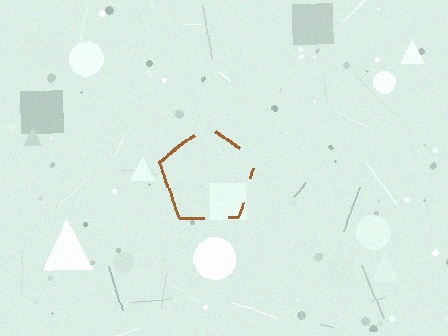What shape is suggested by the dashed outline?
The dashed outline suggests a pentagon.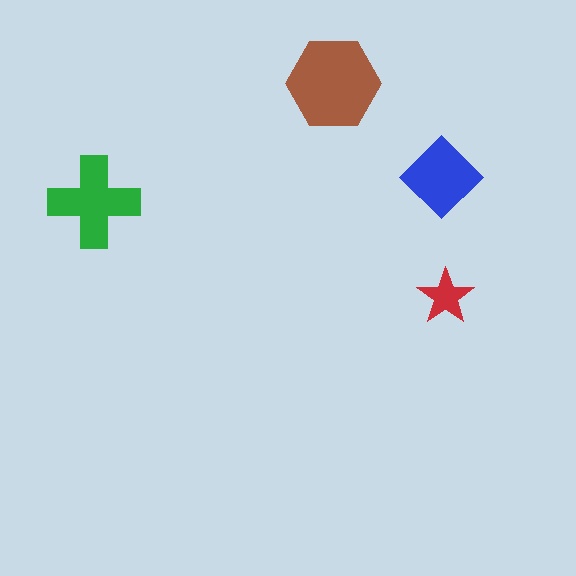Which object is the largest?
The brown hexagon.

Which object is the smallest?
The red star.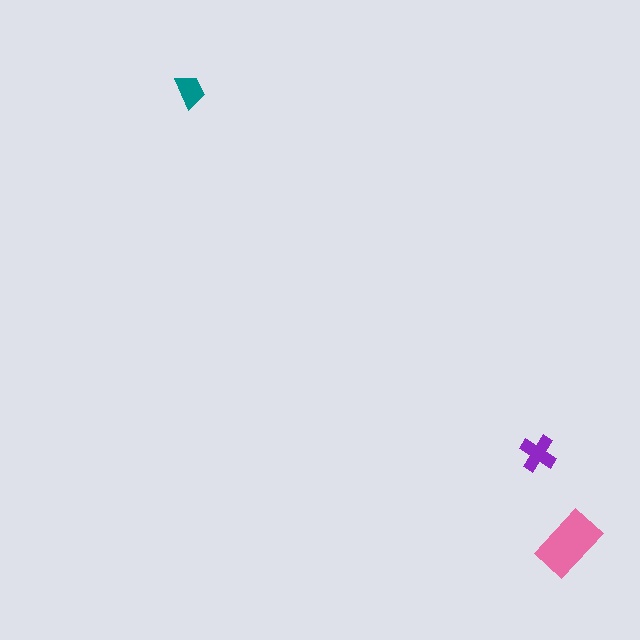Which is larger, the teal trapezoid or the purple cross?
The purple cross.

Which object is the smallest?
The teal trapezoid.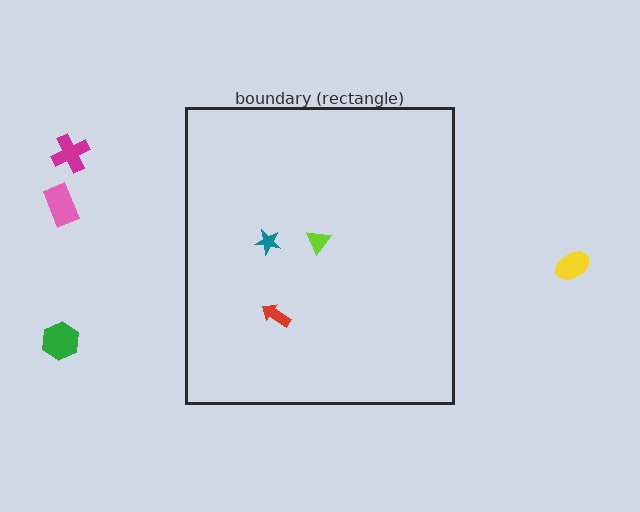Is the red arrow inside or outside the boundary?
Inside.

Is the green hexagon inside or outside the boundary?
Outside.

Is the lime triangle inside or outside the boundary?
Inside.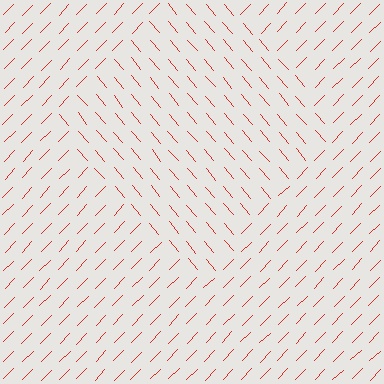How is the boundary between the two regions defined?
The boundary is defined purely by a change in line orientation (approximately 84 degrees difference). All lines are the same color and thickness.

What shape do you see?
I see a diamond.